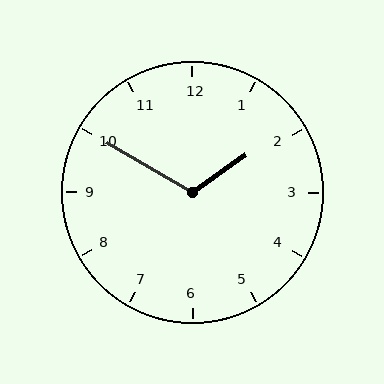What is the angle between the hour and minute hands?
Approximately 115 degrees.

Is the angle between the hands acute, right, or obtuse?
It is obtuse.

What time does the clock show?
1:50.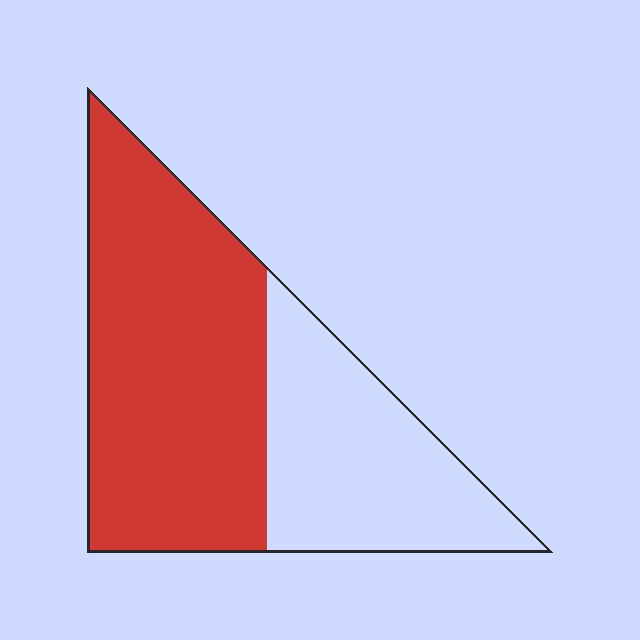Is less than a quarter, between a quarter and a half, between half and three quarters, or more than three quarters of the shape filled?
Between half and three quarters.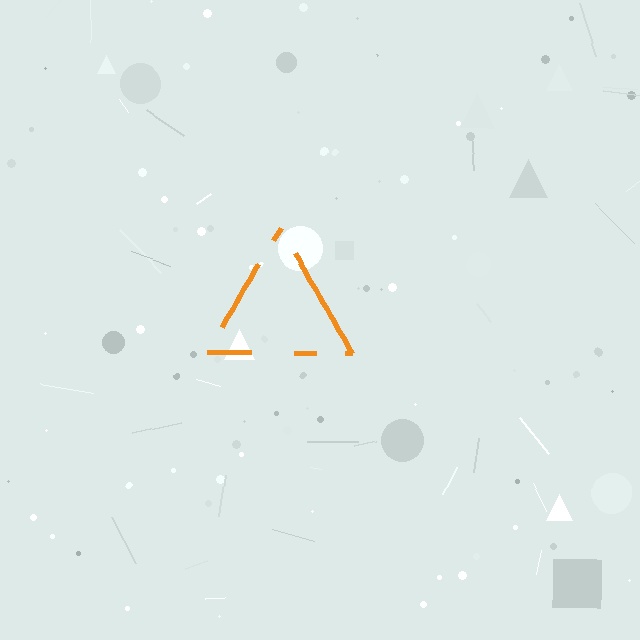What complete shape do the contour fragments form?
The contour fragments form a triangle.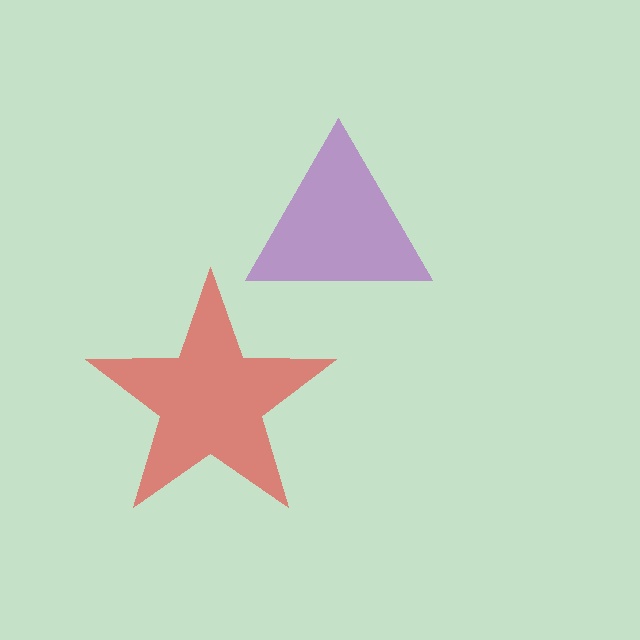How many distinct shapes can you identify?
There are 2 distinct shapes: a purple triangle, a red star.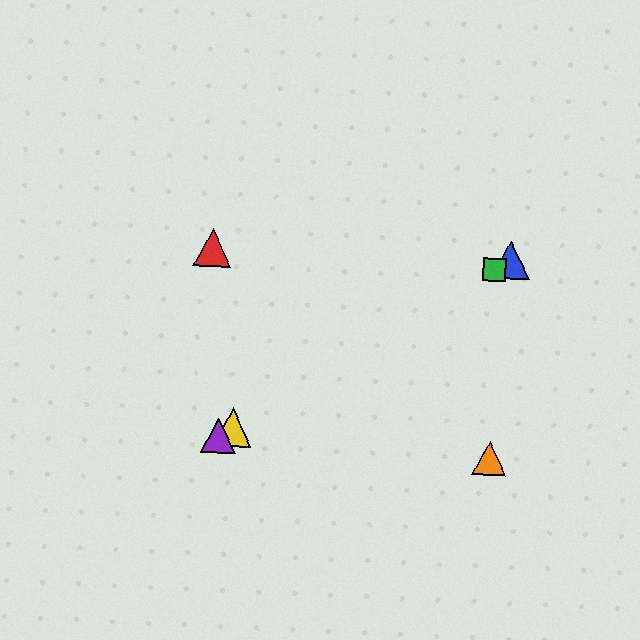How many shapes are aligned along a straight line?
4 shapes (the blue triangle, the green square, the yellow triangle, the purple triangle) are aligned along a straight line.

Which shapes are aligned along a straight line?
The blue triangle, the green square, the yellow triangle, the purple triangle are aligned along a straight line.